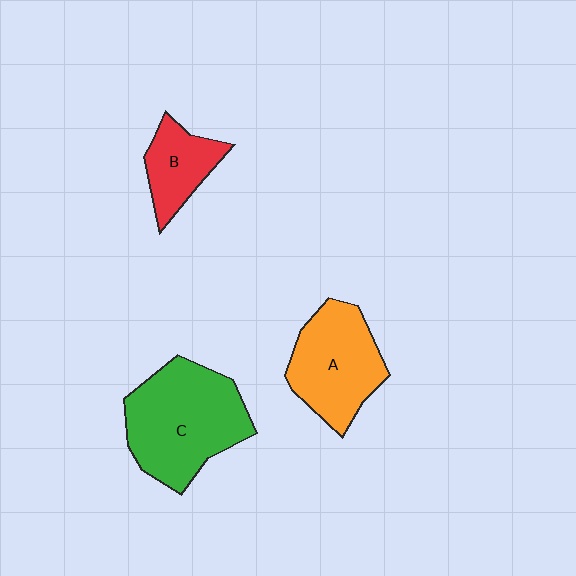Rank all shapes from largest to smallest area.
From largest to smallest: C (green), A (orange), B (red).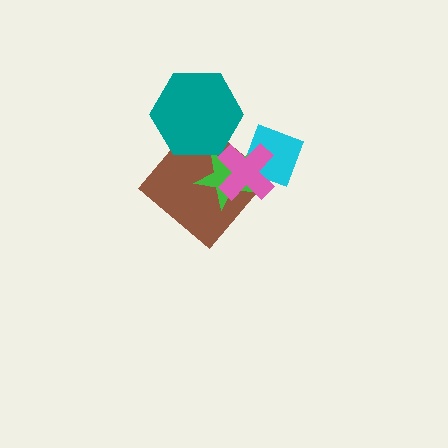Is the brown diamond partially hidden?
Yes, it is partially covered by another shape.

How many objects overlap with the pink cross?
3 objects overlap with the pink cross.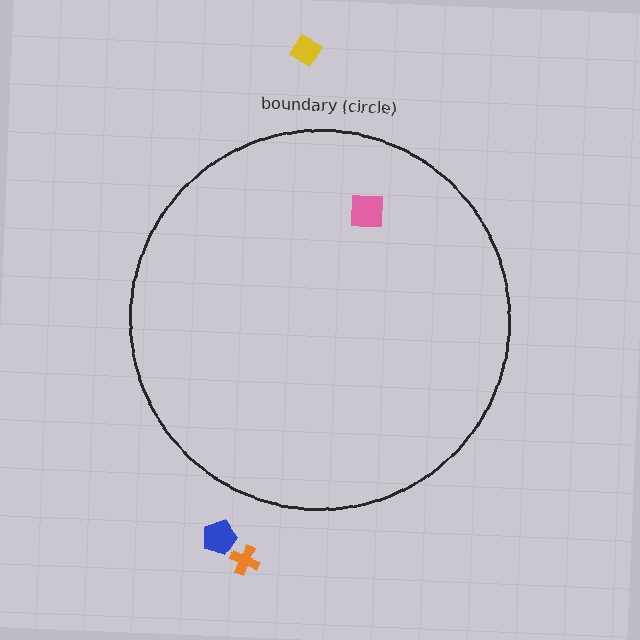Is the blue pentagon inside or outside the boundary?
Outside.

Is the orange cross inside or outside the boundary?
Outside.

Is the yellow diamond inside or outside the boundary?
Outside.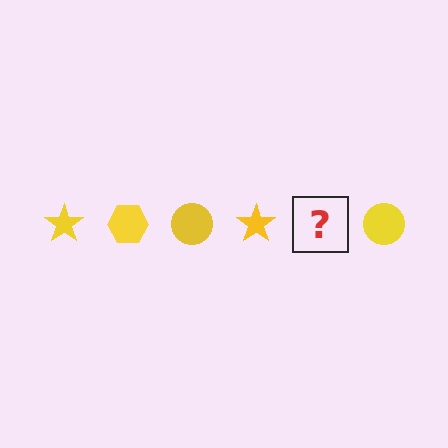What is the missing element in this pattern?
The missing element is a yellow hexagon.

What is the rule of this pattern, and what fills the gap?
The rule is that the pattern cycles through star, hexagon, circle shapes in yellow. The gap should be filled with a yellow hexagon.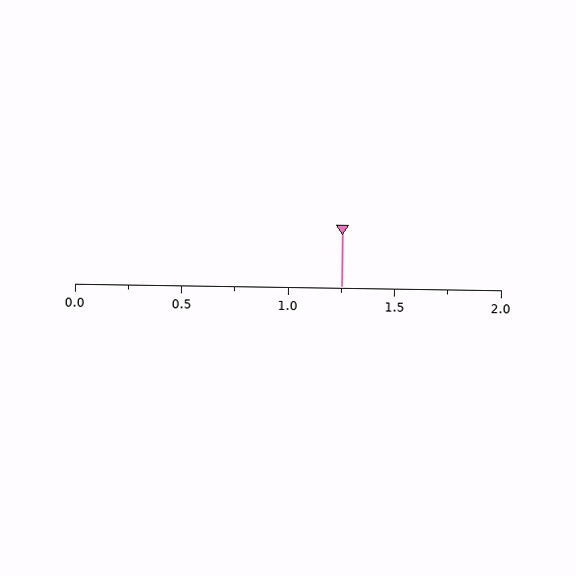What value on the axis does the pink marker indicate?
The marker indicates approximately 1.25.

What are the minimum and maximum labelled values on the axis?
The axis runs from 0.0 to 2.0.